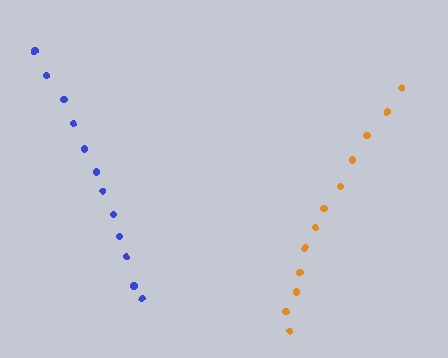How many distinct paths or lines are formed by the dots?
There are 2 distinct paths.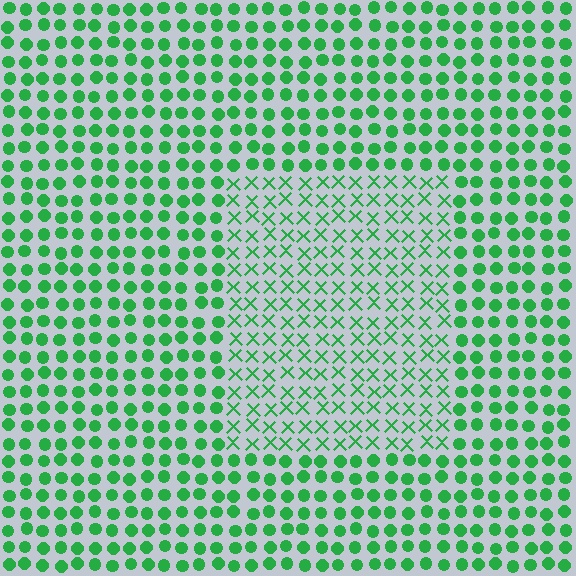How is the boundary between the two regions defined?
The boundary is defined by a change in element shape: X marks inside vs. circles outside. All elements share the same color and spacing.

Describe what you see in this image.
The image is filled with small green elements arranged in a uniform grid. A rectangle-shaped region contains X marks, while the surrounding area contains circles. The boundary is defined purely by the change in element shape.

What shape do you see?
I see a rectangle.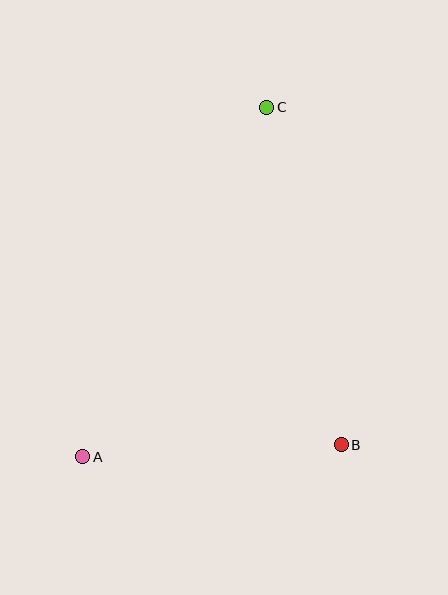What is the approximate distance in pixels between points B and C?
The distance between B and C is approximately 346 pixels.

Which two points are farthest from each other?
Points A and C are farthest from each other.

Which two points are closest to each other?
Points A and B are closest to each other.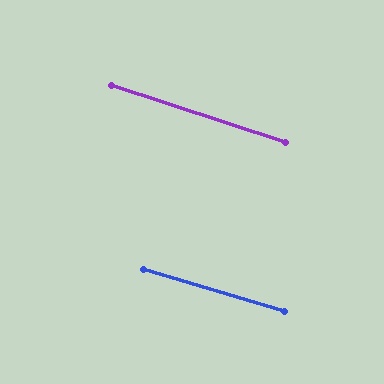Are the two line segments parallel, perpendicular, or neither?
Parallel — their directions differ by only 1.6°.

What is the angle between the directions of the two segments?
Approximately 2 degrees.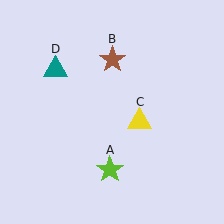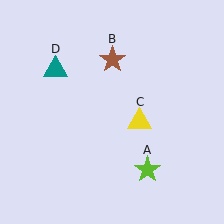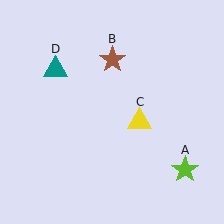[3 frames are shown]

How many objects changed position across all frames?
1 object changed position: lime star (object A).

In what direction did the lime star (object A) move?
The lime star (object A) moved right.